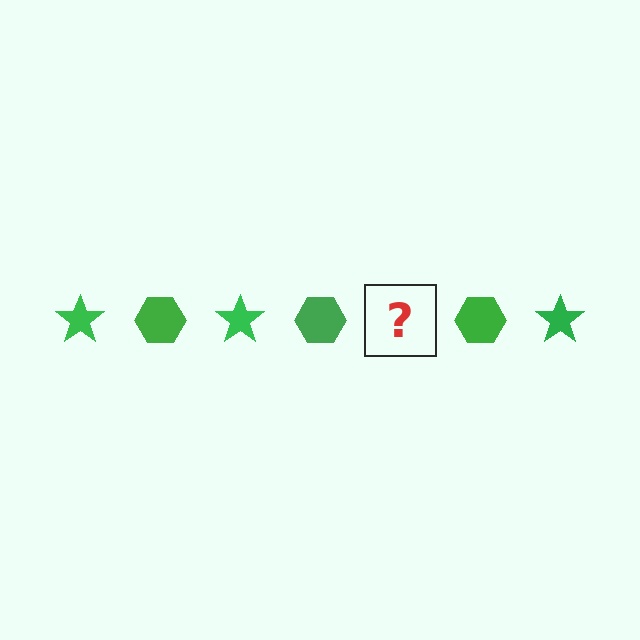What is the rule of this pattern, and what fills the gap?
The rule is that the pattern cycles through star, hexagon shapes in green. The gap should be filled with a green star.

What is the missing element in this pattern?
The missing element is a green star.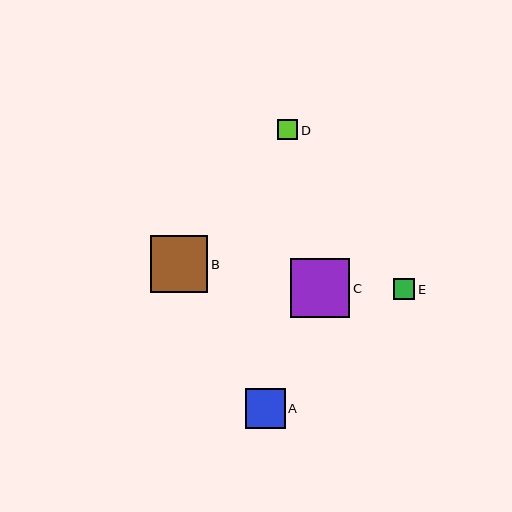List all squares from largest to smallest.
From largest to smallest: C, B, A, E, D.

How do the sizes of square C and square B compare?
Square C and square B are approximately the same size.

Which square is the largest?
Square C is the largest with a size of approximately 59 pixels.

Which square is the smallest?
Square D is the smallest with a size of approximately 20 pixels.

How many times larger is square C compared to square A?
Square C is approximately 1.5 times the size of square A.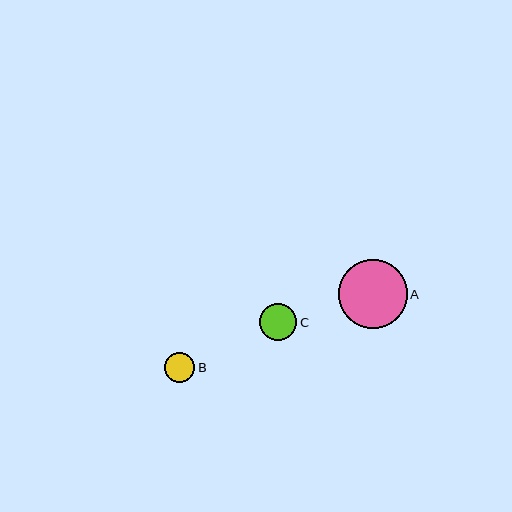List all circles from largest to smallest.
From largest to smallest: A, C, B.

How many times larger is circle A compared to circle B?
Circle A is approximately 2.3 times the size of circle B.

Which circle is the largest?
Circle A is the largest with a size of approximately 69 pixels.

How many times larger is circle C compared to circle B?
Circle C is approximately 1.2 times the size of circle B.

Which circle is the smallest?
Circle B is the smallest with a size of approximately 30 pixels.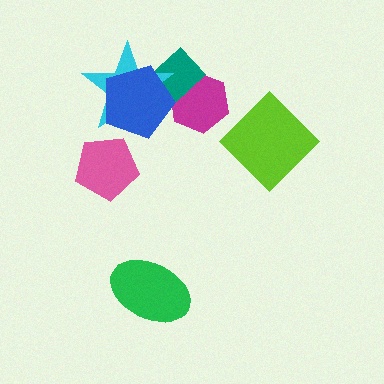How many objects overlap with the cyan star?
2 objects overlap with the cyan star.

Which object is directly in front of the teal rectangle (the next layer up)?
The cyan star is directly in front of the teal rectangle.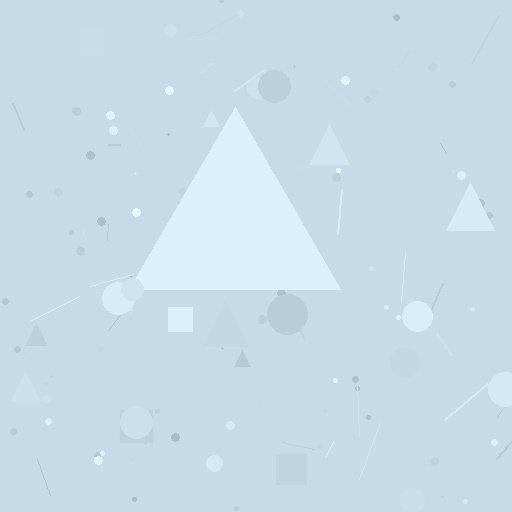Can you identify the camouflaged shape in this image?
The camouflaged shape is a triangle.